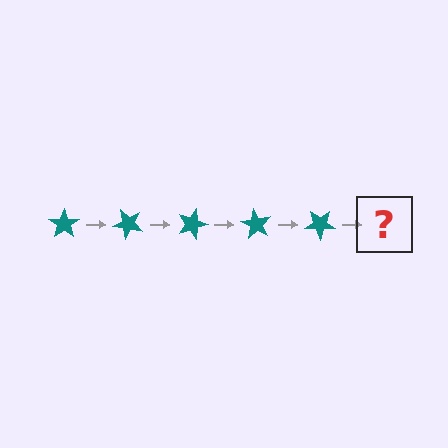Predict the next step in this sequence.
The next step is a teal star rotated 225 degrees.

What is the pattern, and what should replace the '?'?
The pattern is that the star rotates 45 degrees each step. The '?' should be a teal star rotated 225 degrees.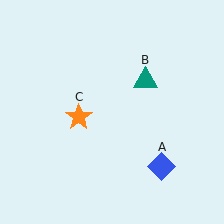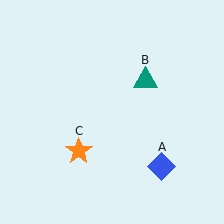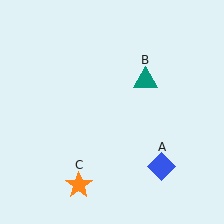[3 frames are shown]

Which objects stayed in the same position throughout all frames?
Blue diamond (object A) and teal triangle (object B) remained stationary.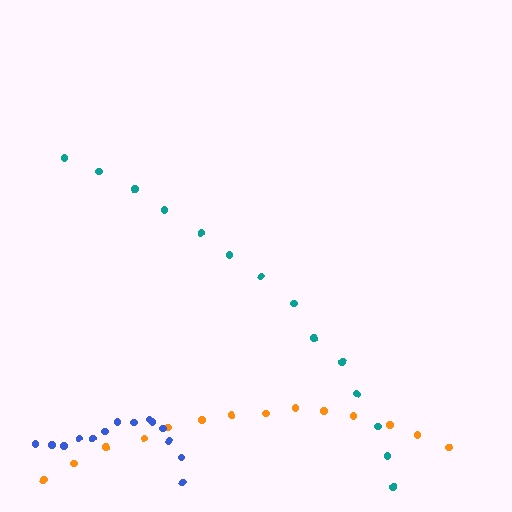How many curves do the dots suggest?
There are 3 distinct paths.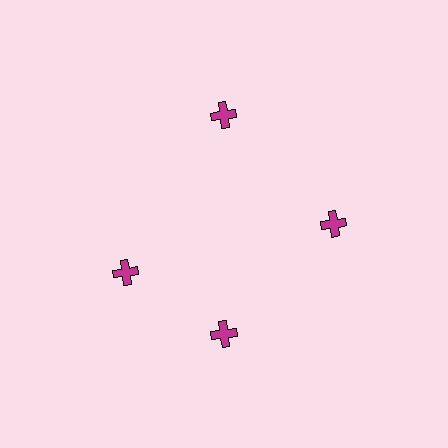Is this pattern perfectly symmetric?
No. The 4 magenta crosses are arranged in a ring, but one element near the 9 o'clock position is rotated out of alignment along the ring, breaking the 4-fold rotational symmetry.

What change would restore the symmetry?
The symmetry would be restored by rotating it back into even spacing with its neighbors so that all 4 crosses sit at equal angles and equal distance from the center.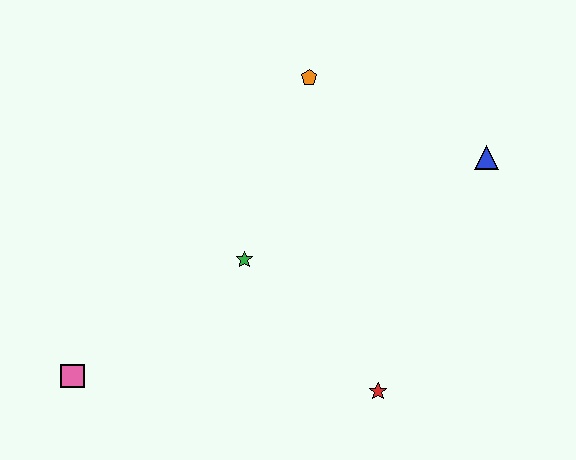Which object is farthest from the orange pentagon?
The pink square is farthest from the orange pentagon.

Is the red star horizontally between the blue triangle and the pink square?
Yes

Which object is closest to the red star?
The green star is closest to the red star.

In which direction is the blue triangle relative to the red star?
The blue triangle is above the red star.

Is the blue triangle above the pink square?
Yes